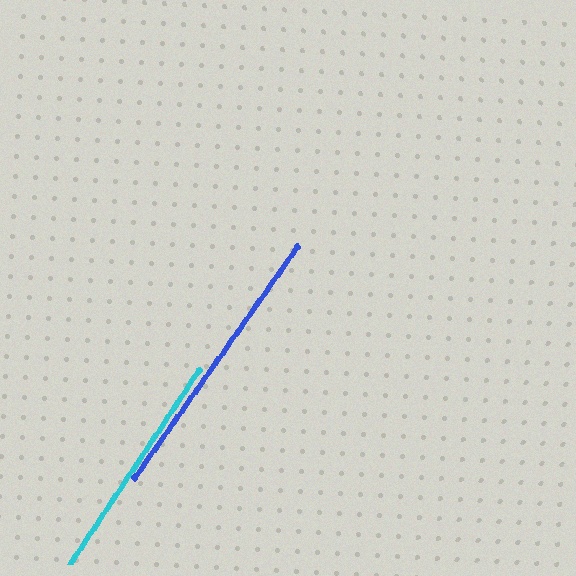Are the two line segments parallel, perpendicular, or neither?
Parallel — their directions differ by only 1.8°.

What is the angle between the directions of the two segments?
Approximately 2 degrees.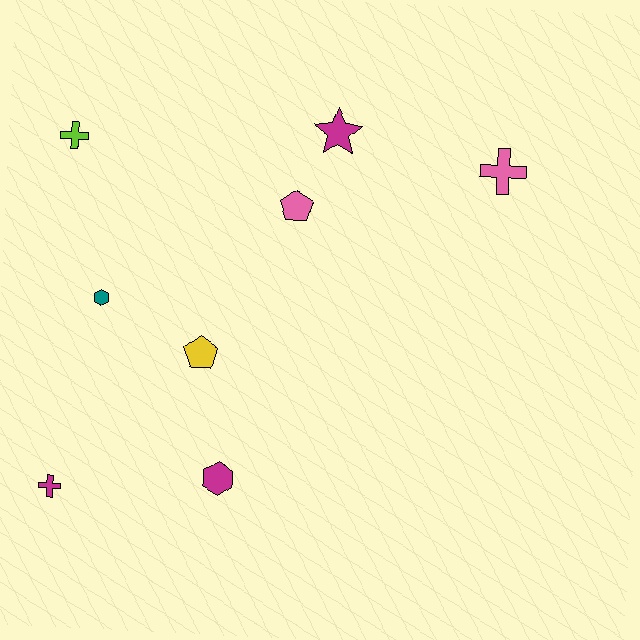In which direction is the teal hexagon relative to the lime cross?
The teal hexagon is below the lime cross.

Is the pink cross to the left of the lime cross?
No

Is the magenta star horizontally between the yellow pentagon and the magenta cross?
No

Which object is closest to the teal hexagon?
The yellow pentagon is closest to the teal hexagon.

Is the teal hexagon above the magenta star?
No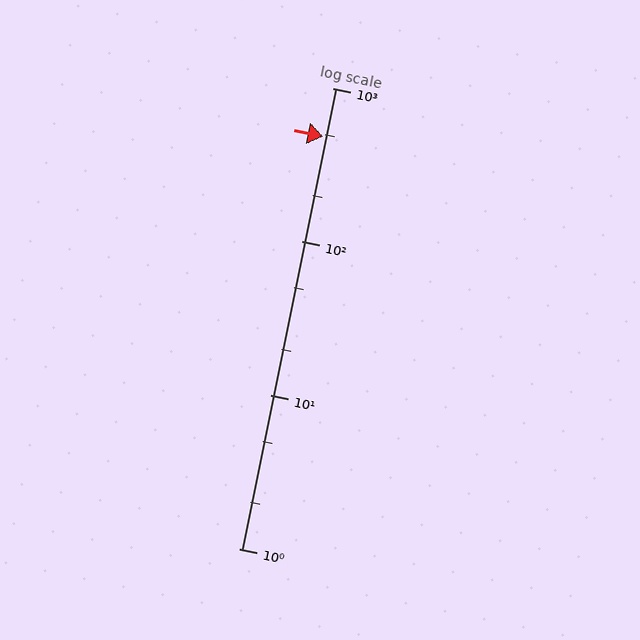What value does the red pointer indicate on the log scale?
The pointer indicates approximately 480.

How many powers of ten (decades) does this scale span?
The scale spans 3 decades, from 1 to 1000.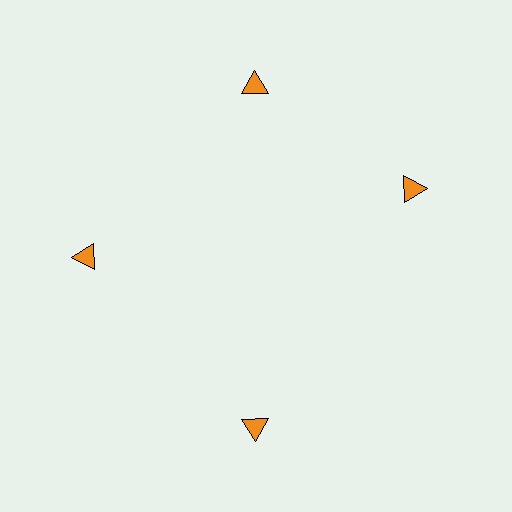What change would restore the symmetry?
The symmetry would be restored by rotating it back into even spacing with its neighbors so that all 4 triangles sit at equal angles and equal distance from the center.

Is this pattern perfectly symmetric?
No. The 4 orange triangles are arranged in a ring, but one element near the 3 o'clock position is rotated out of alignment along the ring, breaking the 4-fold rotational symmetry.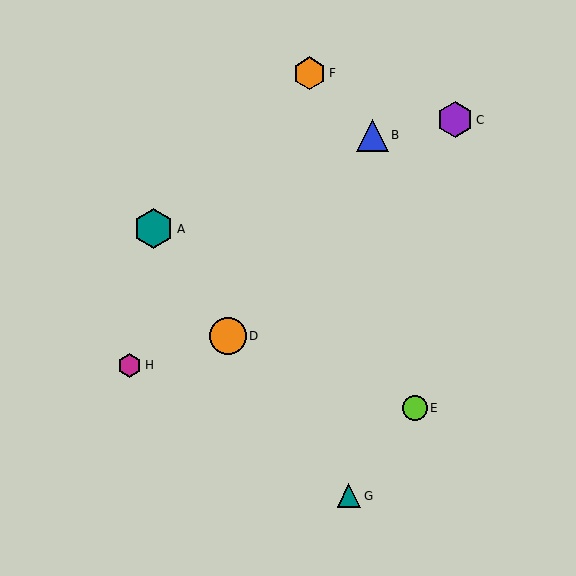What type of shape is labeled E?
Shape E is a lime circle.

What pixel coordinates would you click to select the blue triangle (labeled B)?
Click at (373, 135) to select the blue triangle B.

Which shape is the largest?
The teal hexagon (labeled A) is the largest.